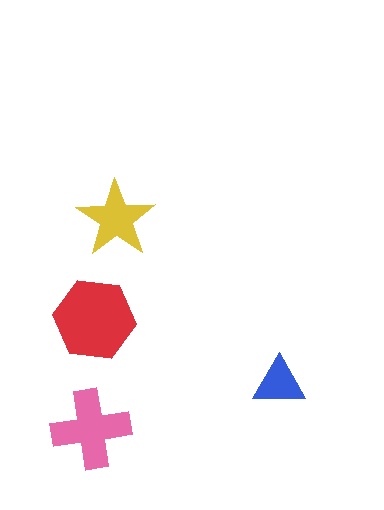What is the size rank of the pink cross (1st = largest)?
2nd.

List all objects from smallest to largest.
The blue triangle, the yellow star, the pink cross, the red hexagon.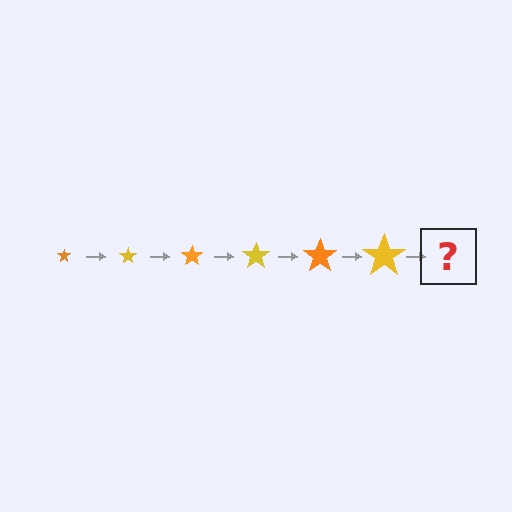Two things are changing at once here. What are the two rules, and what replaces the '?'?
The two rules are that the star grows larger each step and the color cycles through orange and yellow. The '?' should be an orange star, larger than the previous one.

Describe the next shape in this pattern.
It should be an orange star, larger than the previous one.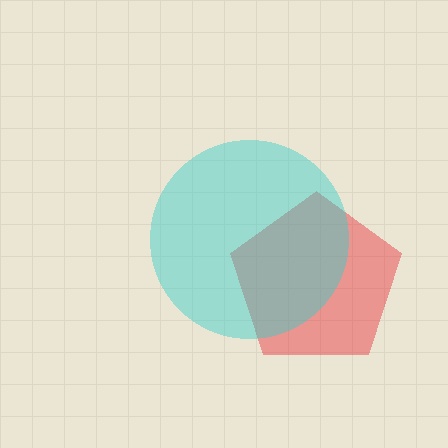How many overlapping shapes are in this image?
There are 2 overlapping shapes in the image.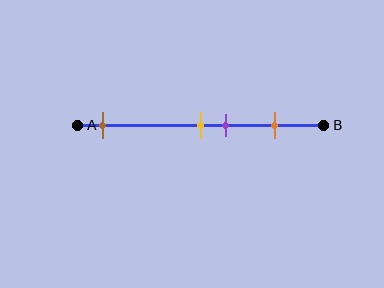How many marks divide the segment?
There are 4 marks dividing the segment.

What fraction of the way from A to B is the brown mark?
The brown mark is approximately 10% (0.1) of the way from A to B.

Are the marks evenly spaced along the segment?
No, the marks are not evenly spaced.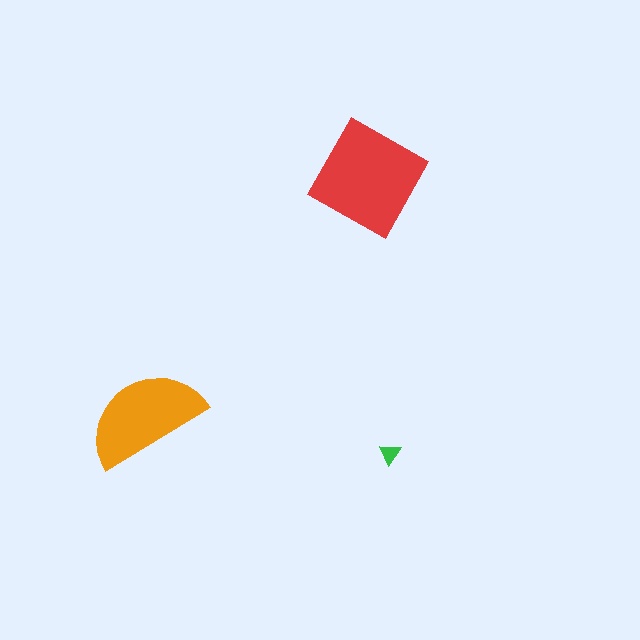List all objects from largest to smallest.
The red diamond, the orange semicircle, the green triangle.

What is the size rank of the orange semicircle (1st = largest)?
2nd.